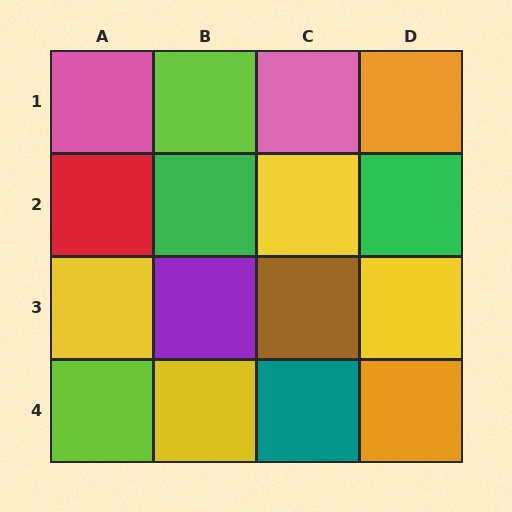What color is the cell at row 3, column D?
Yellow.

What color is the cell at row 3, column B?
Purple.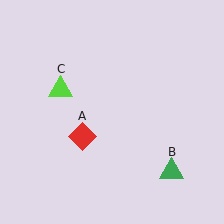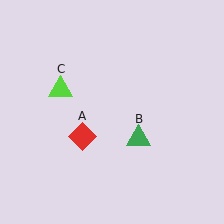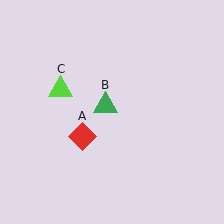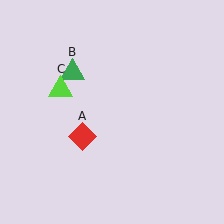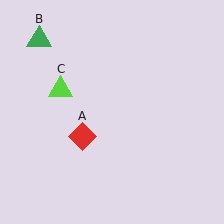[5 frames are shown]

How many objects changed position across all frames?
1 object changed position: green triangle (object B).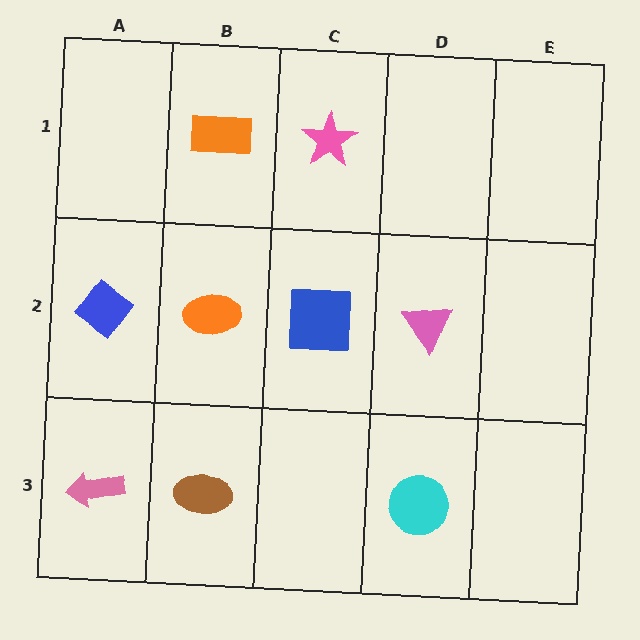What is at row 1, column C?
A pink star.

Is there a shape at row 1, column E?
No, that cell is empty.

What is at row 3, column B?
A brown ellipse.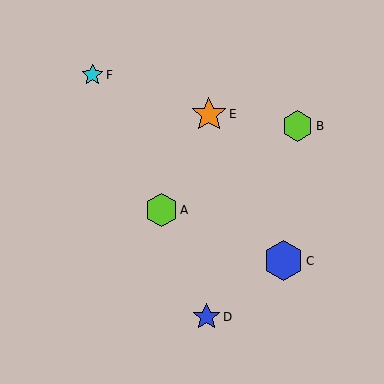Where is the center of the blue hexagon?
The center of the blue hexagon is at (284, 261).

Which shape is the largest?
The blue hexagon (labeled C) is the largest.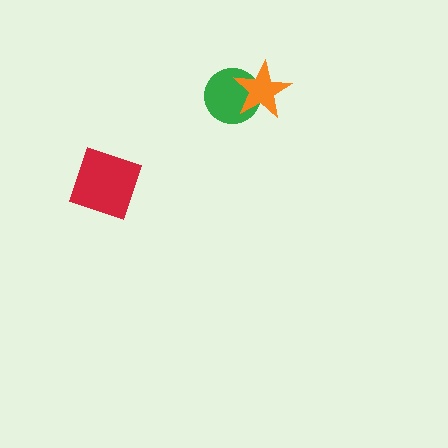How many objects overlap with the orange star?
1 object overlaps with the orange star.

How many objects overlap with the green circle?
1 object overlaps with the green circle.